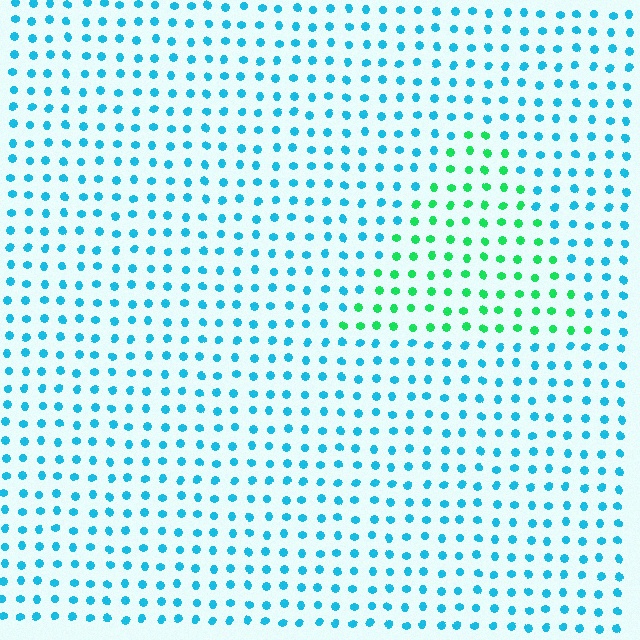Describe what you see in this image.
The image is filled with small cyan elements in a uniform arrangement. A triangle-shaped region is visible where the elements are tinted to a slightly different hue, forming a subtle color boundary.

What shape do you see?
I see a triangle.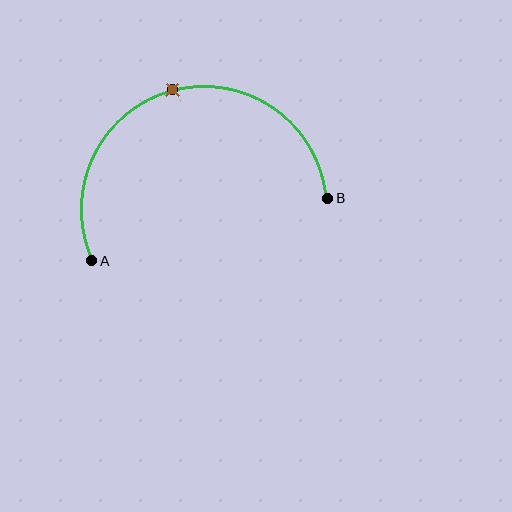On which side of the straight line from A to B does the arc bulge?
The arc bulges above the straight line connecting A and B.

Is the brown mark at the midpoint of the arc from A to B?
Yes. The brown mark lies on the arc at equal arc-length from both A and B — it is the arc midpoint.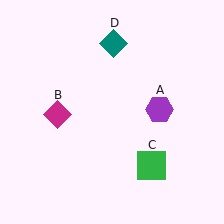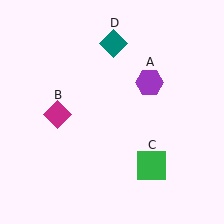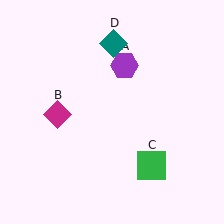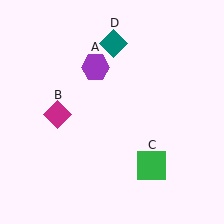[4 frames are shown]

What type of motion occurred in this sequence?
The purple hexagon (object A) rotated counterclockwise around the center of the scene.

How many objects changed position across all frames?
1 object changed position: purple hexagon (object A).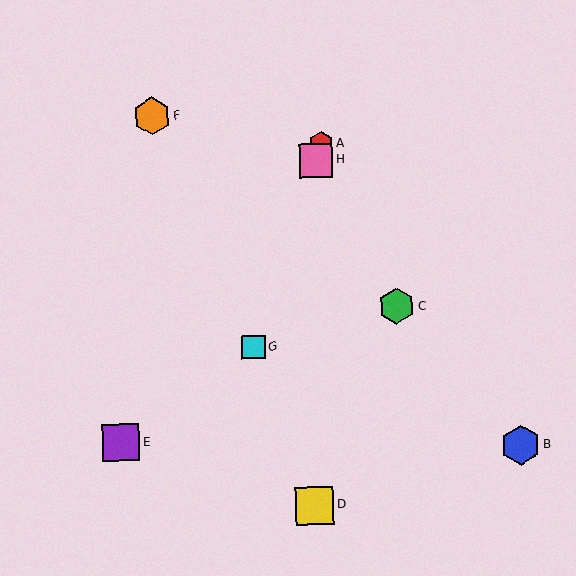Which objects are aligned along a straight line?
Objects A, G, H are aligned along a straight line.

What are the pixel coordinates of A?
Object A is at (322, 143).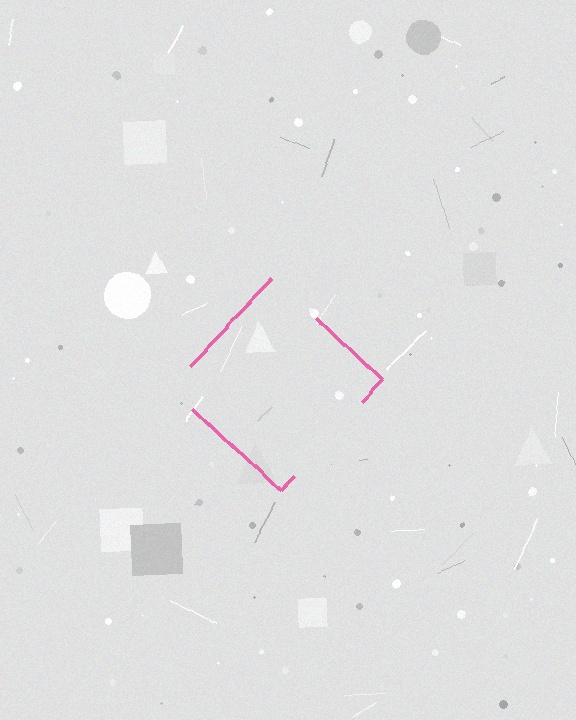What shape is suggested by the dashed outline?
The dashed outline suggests a diamond.